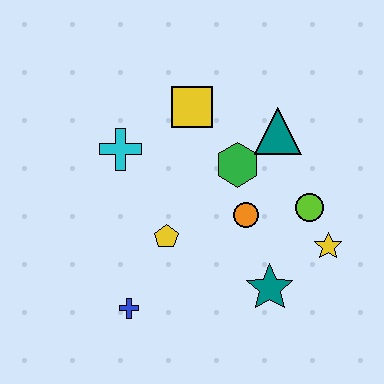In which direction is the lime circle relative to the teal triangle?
The lime circle is below the teal triangle.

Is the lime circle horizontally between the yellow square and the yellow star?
Yes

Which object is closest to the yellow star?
The lime circle is closest to the yellow star.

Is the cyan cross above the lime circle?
Yes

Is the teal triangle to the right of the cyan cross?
Yes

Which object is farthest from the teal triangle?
The blue cross is farthest from the teal triangle.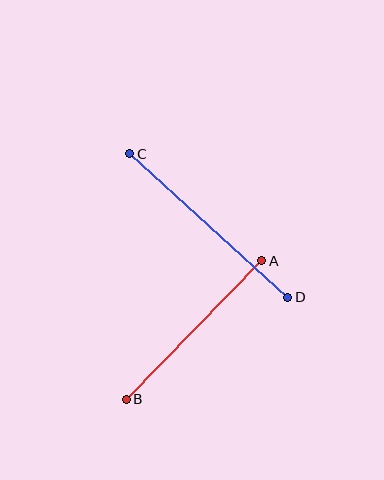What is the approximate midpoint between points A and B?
The midpoint is at approximately (194, 330) pixels.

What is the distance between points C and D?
The distance is approximately 213 pixels.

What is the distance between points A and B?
The distance is approximately 194 pixels.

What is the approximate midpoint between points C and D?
The midpoint is at approximately (209, 226) pixels.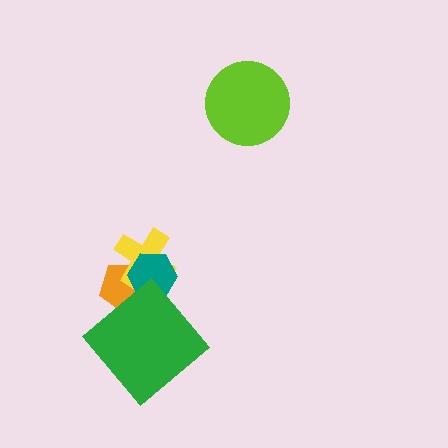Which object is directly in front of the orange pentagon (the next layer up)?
The yellow cross is directly in front of the orange pentagon.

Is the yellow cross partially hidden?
Yes, it is partially covered by another shape.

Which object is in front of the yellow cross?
The teal hexagon is in front of the yellow cross.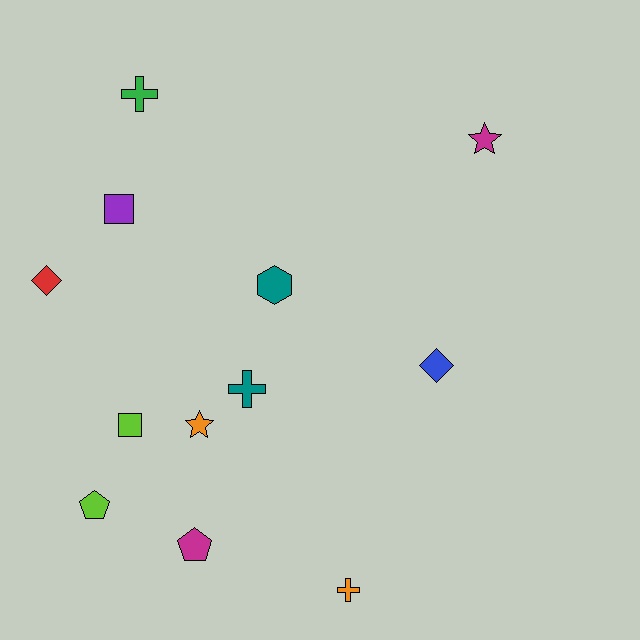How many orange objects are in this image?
There are 2 orange objects.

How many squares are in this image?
There are 2 squares.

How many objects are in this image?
There are 12 objects.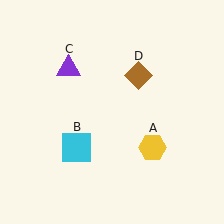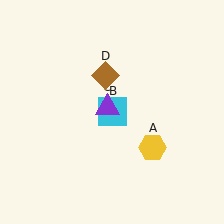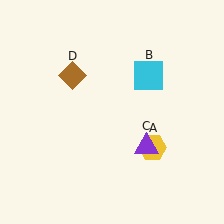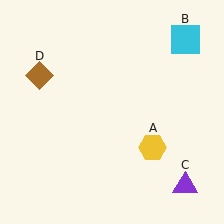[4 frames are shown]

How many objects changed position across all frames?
3 objects changed position: cyan square (object B), purple triangle (object C), brown diamond (object D).